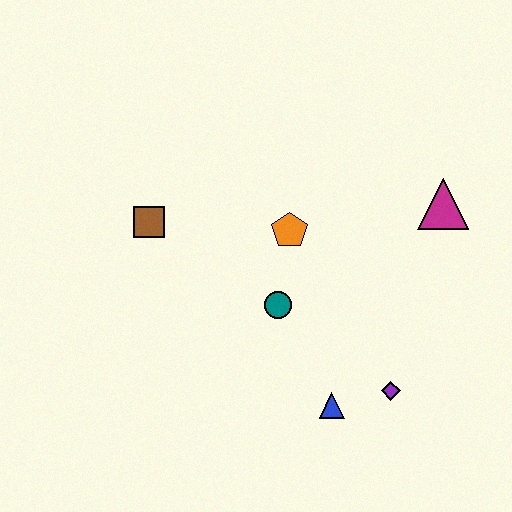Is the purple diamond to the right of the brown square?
Yes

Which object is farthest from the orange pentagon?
The purple diamond is farthest from the orange pentagon.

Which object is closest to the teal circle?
The orange pentagon is closest to the teal circle.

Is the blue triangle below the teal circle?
Yes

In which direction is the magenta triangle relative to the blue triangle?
The magenta triangle is above the blue triangle.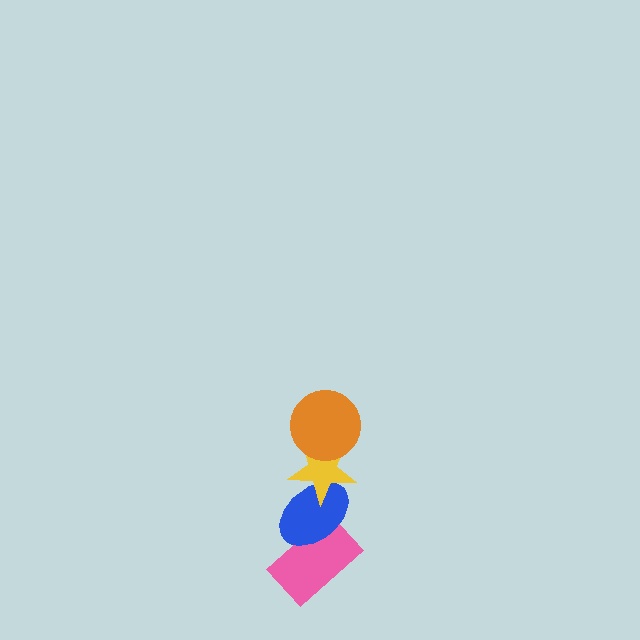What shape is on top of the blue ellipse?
The yellow star is on top of the blue ellipse.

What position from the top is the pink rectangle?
The pink rectangle is 4th from the top.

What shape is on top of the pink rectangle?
The blue ellipse is on top of the pink rectangle.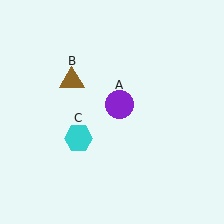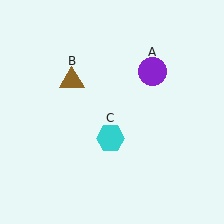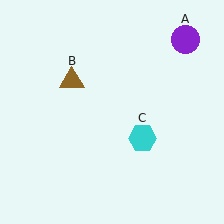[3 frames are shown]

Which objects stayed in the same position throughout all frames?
Brown triangle (object B) remained stationary.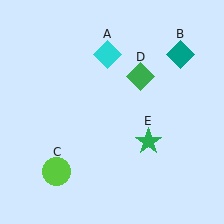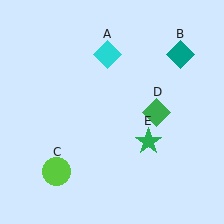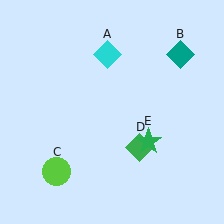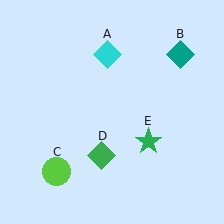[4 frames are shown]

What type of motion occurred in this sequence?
The green diamond (object D) rotated clockwise around the center of the scene.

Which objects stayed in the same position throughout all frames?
Cyan diamond (object A) and teal diamond (object B) and lime circle (object C) and green star (object E) remained stationary.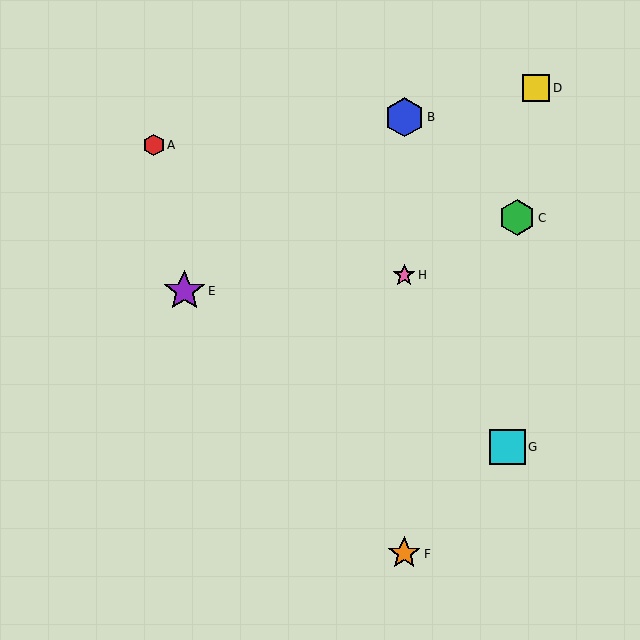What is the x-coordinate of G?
Object G is at x≈507.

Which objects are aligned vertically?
Objects B, F, H are aligned vertically.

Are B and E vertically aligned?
No, B is at x≈404 and E is at x≈184.